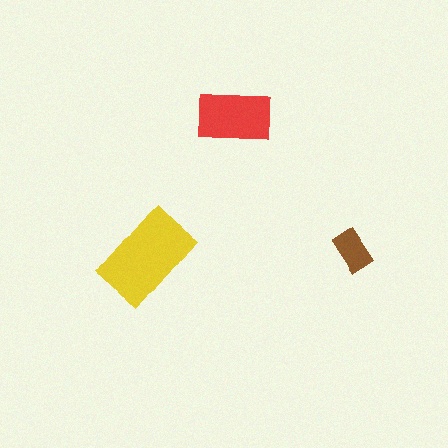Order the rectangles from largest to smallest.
the yellow one, the red one, the brown one.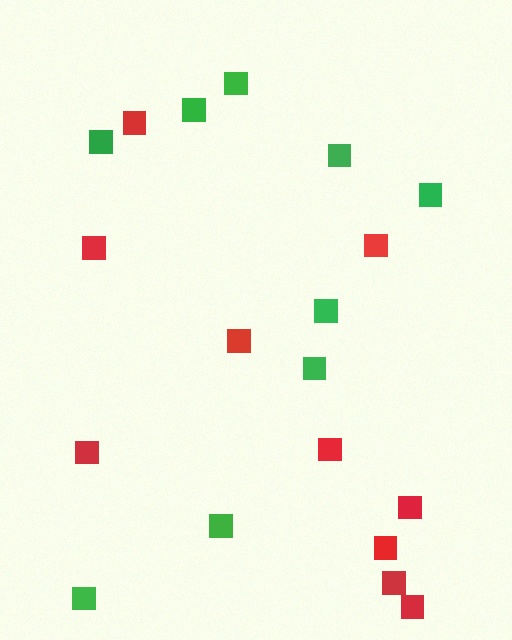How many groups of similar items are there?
There are 2 groups: one group of green squares (9) and one group of red squares (10).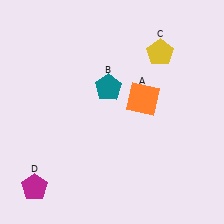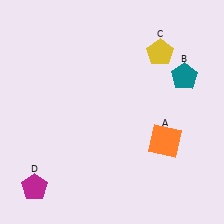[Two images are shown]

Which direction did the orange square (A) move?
The orange square (A) moved down.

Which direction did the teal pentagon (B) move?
The teal pentagon (B) moved right.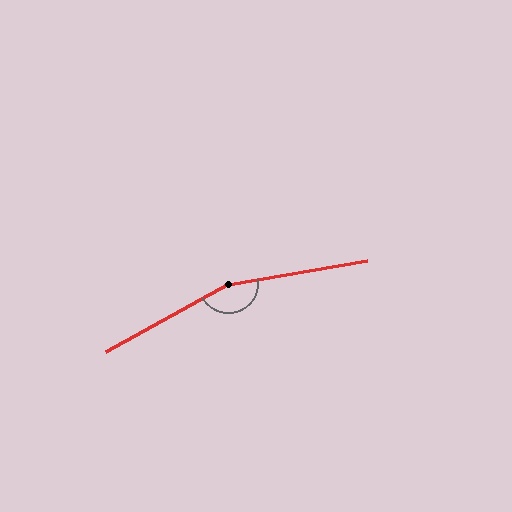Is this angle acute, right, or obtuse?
It is obtuse.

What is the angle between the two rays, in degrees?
Approximately 161 degrees.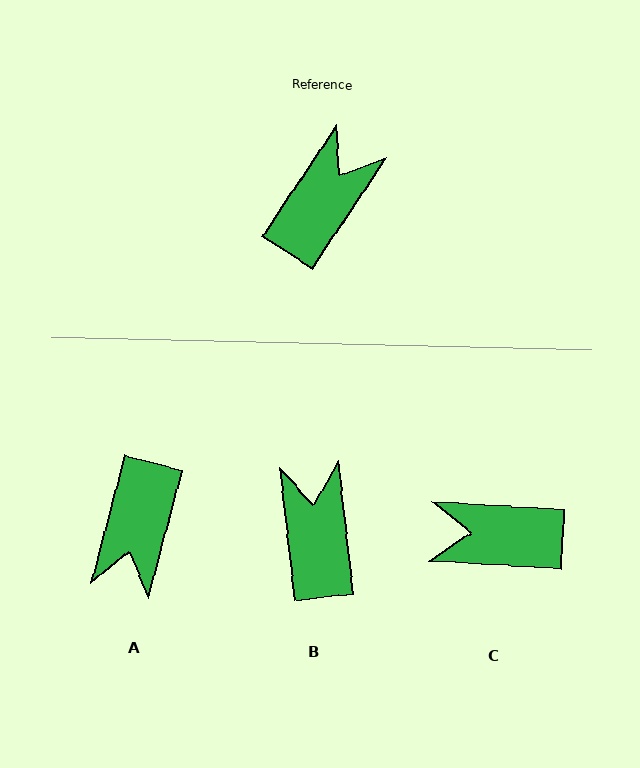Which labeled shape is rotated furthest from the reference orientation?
A, about 161 degrees away.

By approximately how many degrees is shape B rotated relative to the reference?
Approximately 40 degrees counter-clockwise.